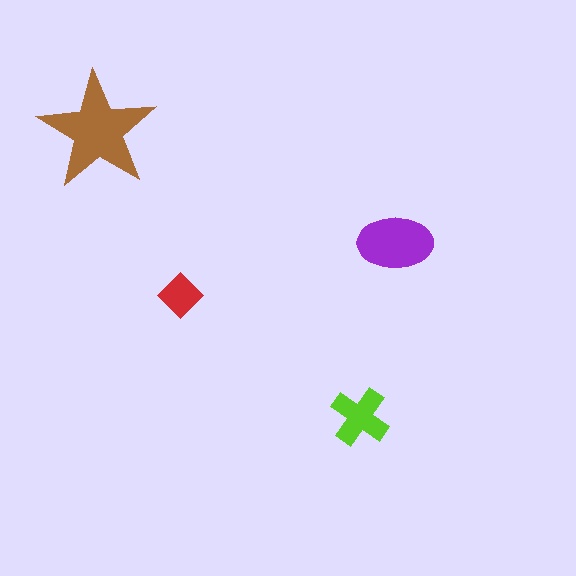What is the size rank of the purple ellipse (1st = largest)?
2nd.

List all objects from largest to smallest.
The brown star, the purple ellipse, the lime cross, the red diamond.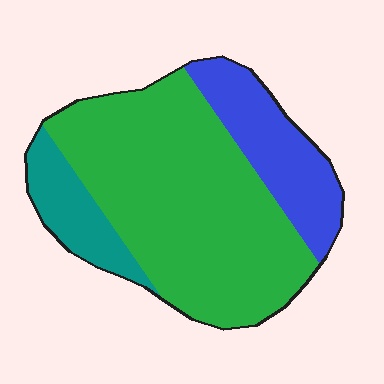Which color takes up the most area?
Green, at roughly 65%.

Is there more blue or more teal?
Blue.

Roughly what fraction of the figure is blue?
Blue takes up less than a quarter of the figure.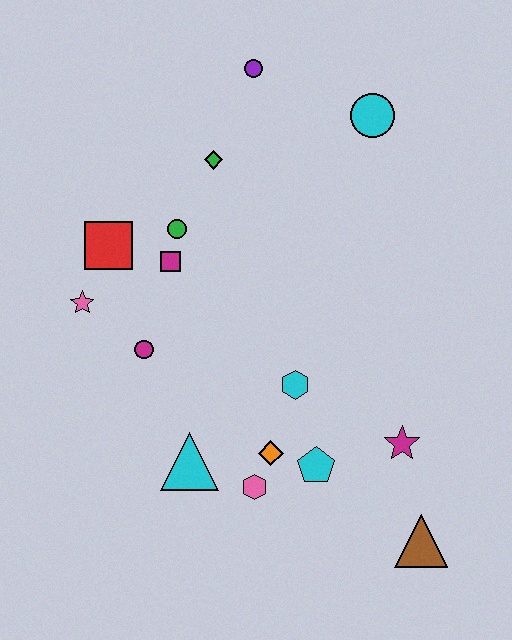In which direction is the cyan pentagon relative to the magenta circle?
The cyan pentagon is to the right of the magenta circle.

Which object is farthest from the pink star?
The brown triangle is farthest from the pink star.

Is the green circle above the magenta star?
Yes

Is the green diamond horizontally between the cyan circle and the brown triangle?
No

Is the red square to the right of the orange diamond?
No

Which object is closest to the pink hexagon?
The orange diamond is closest to the pink hexagon.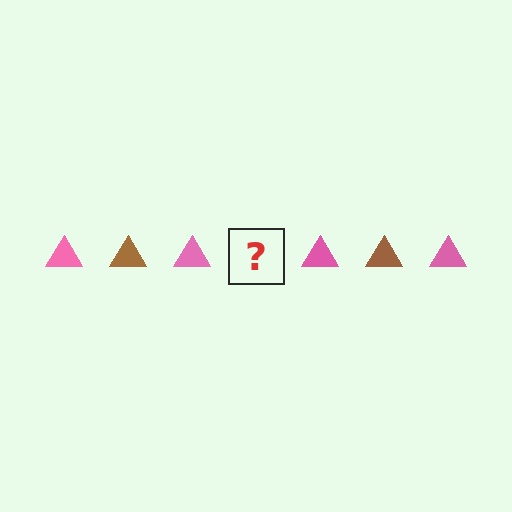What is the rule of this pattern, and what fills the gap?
The rule is that the pattern cycles through pink, brown triangles. The gap should be filled with a brown triangle.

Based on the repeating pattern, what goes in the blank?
The blank should be a brown triangle.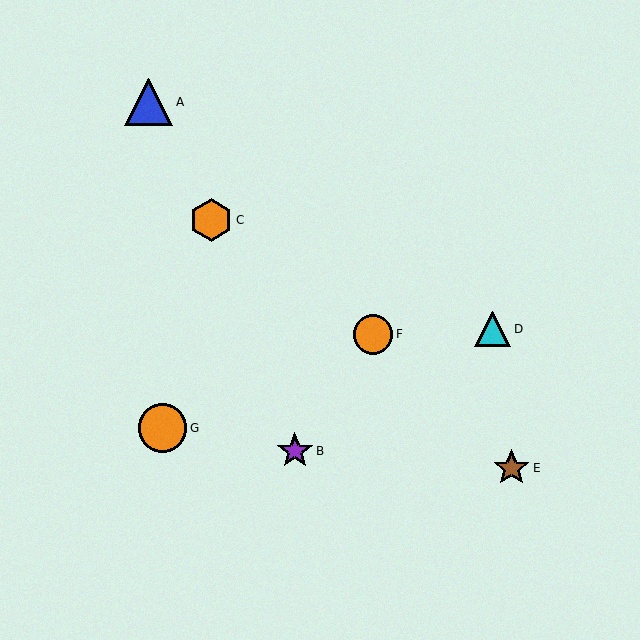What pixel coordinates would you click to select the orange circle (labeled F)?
Click at (373, 334) to select the orange circle F.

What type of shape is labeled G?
Shape G is an orange circle.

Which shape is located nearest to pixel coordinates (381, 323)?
The orange circle (labeled F) at (373, 334) is nearest to that location.